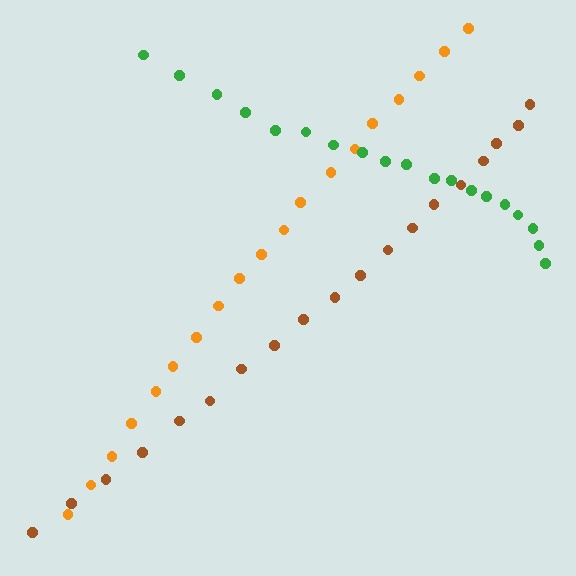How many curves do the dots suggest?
There are 3 distinct paths.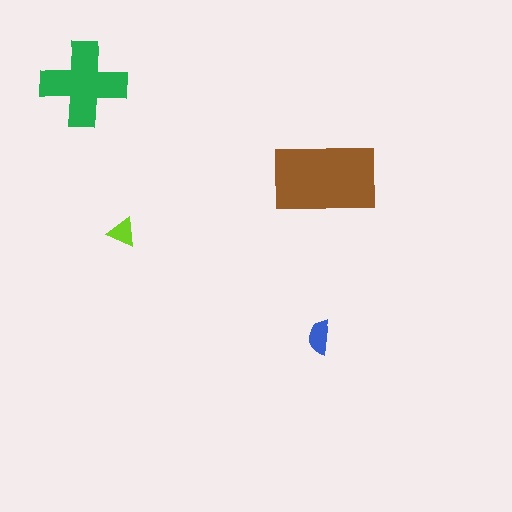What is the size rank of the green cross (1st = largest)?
2nd.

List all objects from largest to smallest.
The brown rectangle, the green cross, the blue semicircle, the lime triangle.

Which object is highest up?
The green cross is topmost.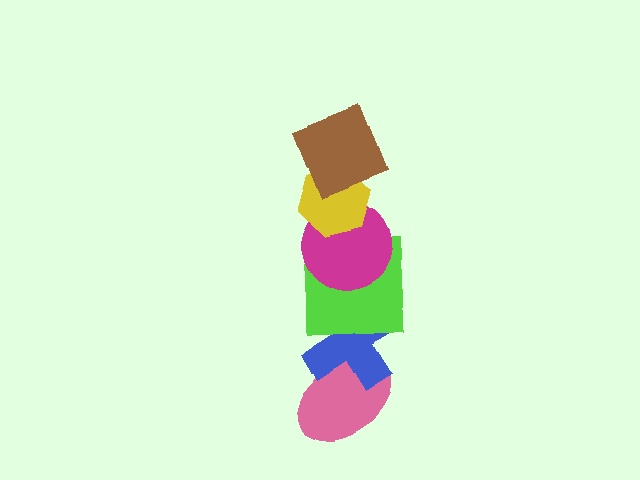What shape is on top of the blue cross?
The lime square is on top of the blue cross.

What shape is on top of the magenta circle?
The yellow hexagon is on top of the magenta circle.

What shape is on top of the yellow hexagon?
The brown square is on top of the yellow hexagon.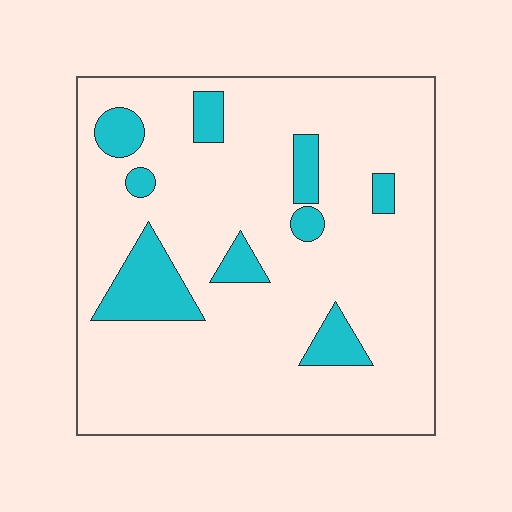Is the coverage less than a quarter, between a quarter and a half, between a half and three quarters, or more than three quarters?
Less than a quarter.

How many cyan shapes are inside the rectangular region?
9.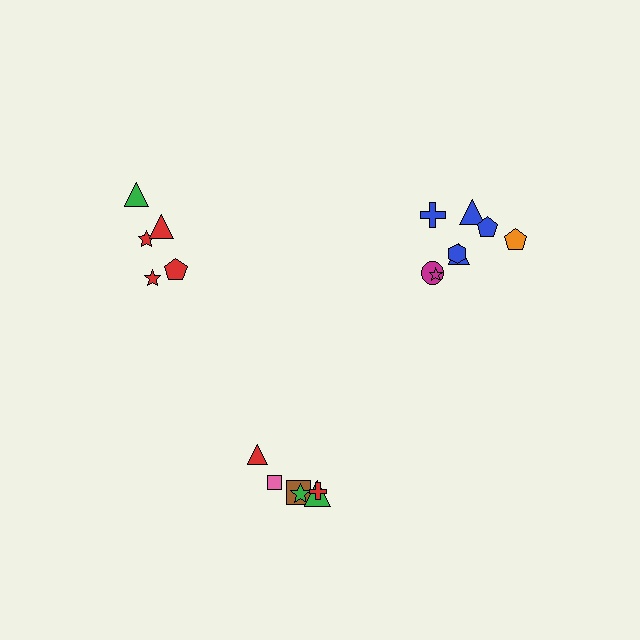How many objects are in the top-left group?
There are 5 objects.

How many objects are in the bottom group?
There are 6 objects.